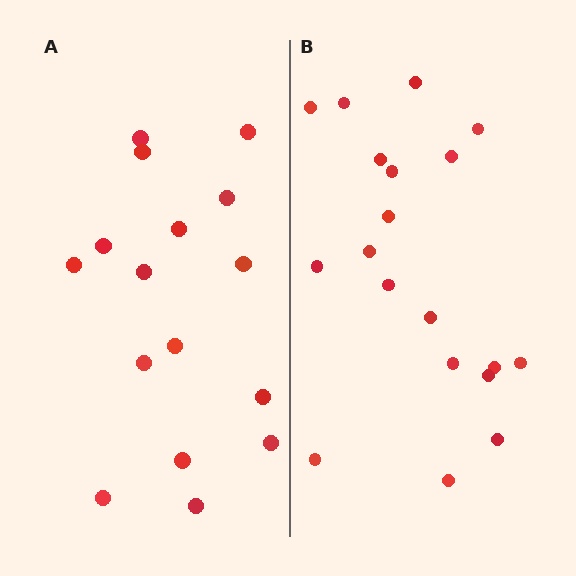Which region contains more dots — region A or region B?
Region B (the right region) has more dots.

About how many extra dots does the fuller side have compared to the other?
Region B has just a few more — roughly 2 or 3 more dots than region A.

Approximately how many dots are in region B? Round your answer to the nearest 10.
About 20 dots. (The exact count is 19, which rounds to 20.)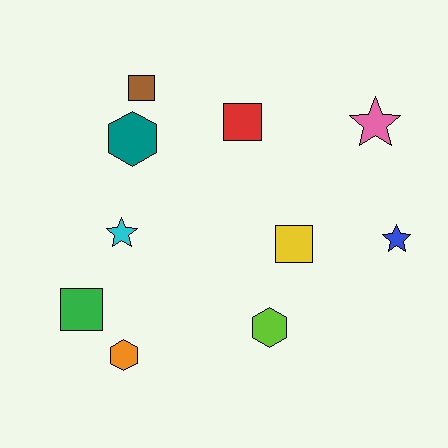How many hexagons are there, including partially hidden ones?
There are 3 hexagons.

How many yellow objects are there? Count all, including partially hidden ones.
There is 1 yellow object.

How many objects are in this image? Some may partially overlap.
There are 10 objects.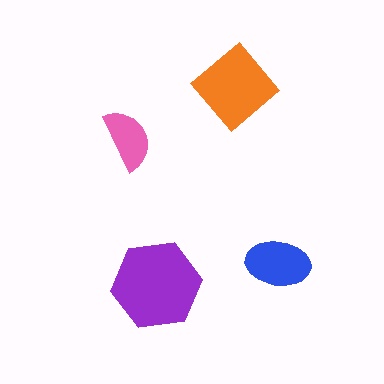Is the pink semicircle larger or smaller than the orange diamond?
Smaller.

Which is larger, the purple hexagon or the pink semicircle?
The purple hexagon.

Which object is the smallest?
The pink semicircle.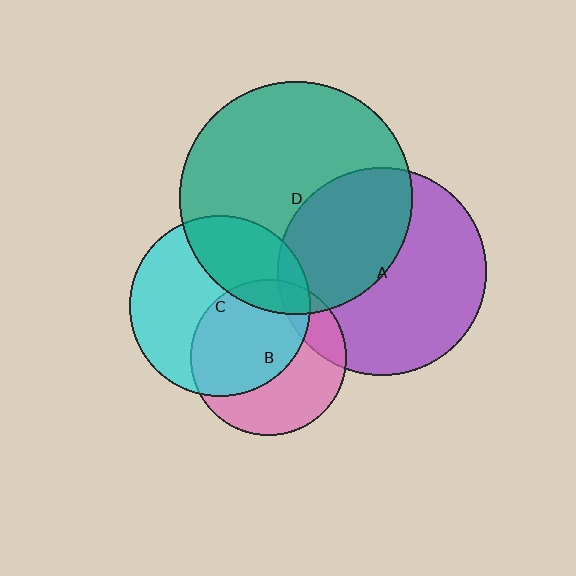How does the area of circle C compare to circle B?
Approximately 1.3 times.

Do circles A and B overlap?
Yes.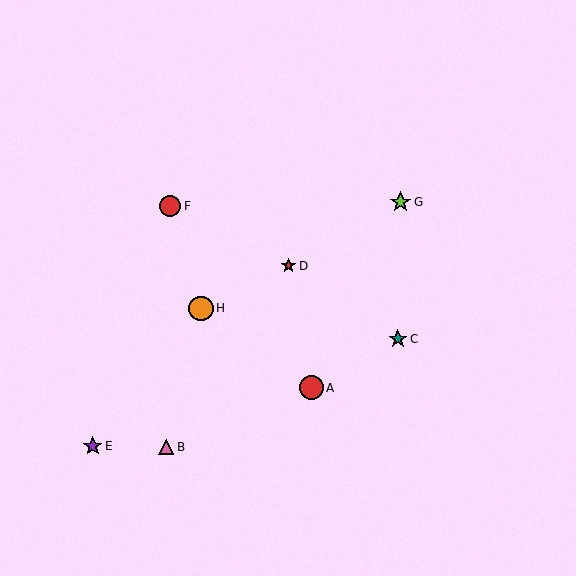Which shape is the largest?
The orange circle (labeled H) is the largest.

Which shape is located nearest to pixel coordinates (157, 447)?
The pink triangle (labeled B) at (166, 447) is nearest to that location.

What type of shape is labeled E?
Shape E is a purple star.